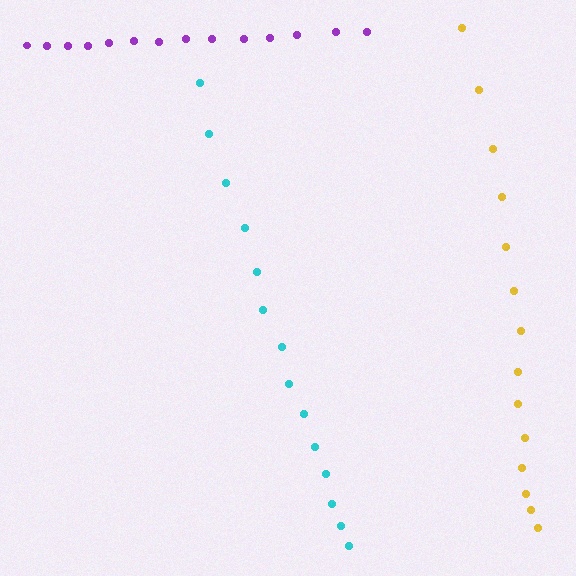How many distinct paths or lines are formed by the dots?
There are 3 distinct paths.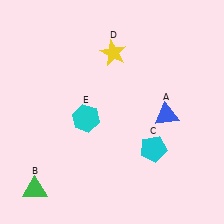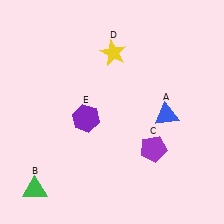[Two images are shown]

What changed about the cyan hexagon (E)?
In Image 1, E is cyan. In Image 2, it changed to purple.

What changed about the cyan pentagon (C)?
In Image 1, C is cyan. In Image 2, it changed to purple.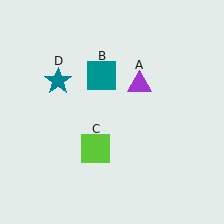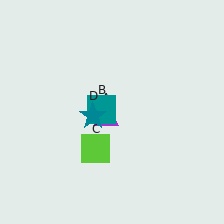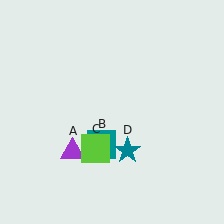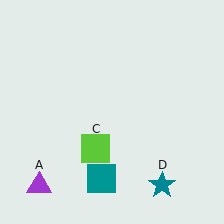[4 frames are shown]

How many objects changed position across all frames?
3 objects changed position: purple triangle (object A), teal square (object B), teal star (object D).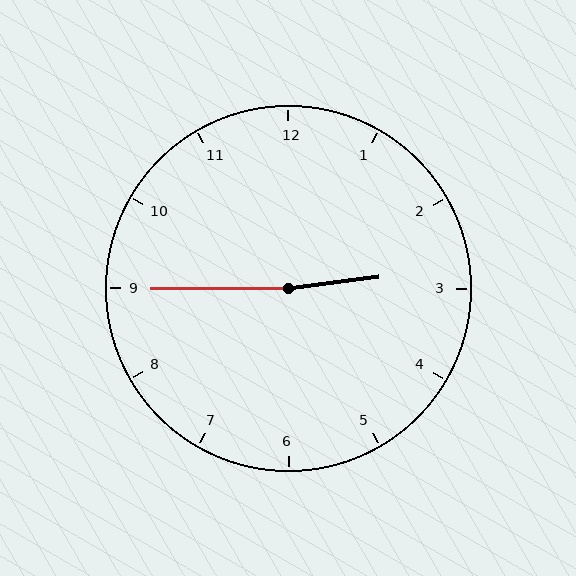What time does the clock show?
2:45.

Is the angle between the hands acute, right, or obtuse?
It is obtuse.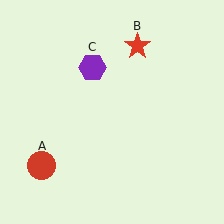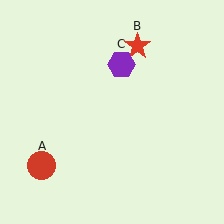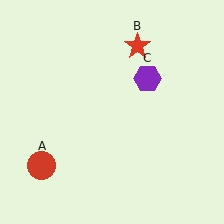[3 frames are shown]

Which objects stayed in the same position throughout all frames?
Red circle (object A) and red star (object B) remained stationary.